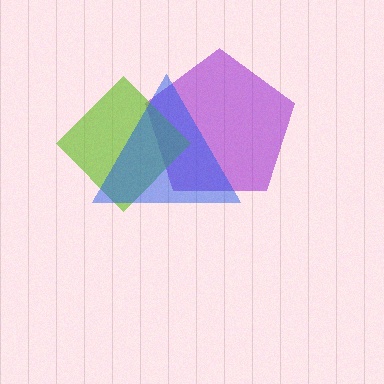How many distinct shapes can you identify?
There are 3 distinct shapes: a purple pentagon, a lime diamond, a blue triangle.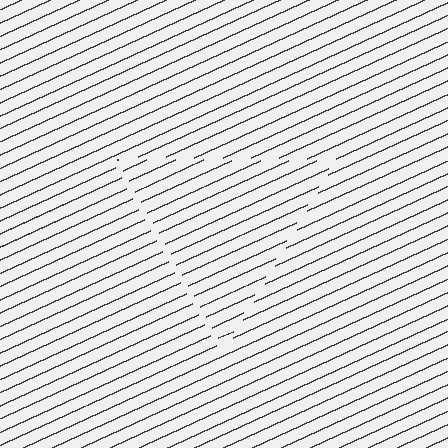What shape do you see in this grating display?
An illusory triangle. The interior of the shape contains the same grating, shifted by half a period — the contour is defined by the phase discontinuity where line-ends from the inner and outer gratings abut.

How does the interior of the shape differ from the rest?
The interior of the shape contains the same grating, shifted by half a period — the contour is defined by the phase discontinuity where line-ends from the inner and outer gratings abut.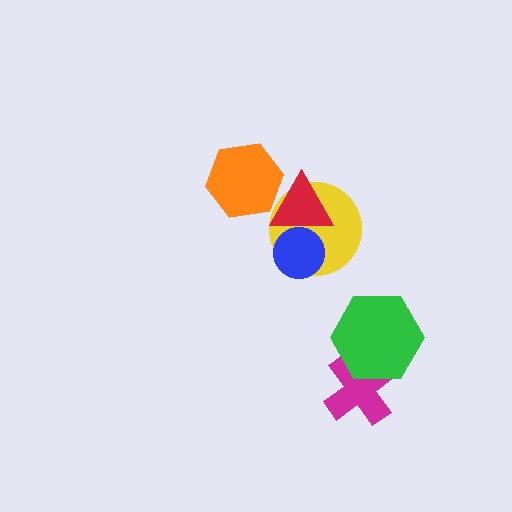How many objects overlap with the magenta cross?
1 object overlaps with the magenta cross.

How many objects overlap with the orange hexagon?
1 object overlaps with the orange hexagon.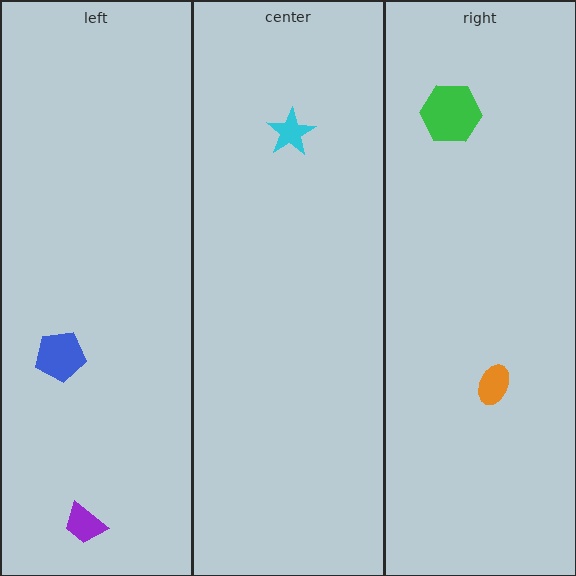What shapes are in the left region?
The blue pentagon, the purple trapezoid.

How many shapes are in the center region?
1.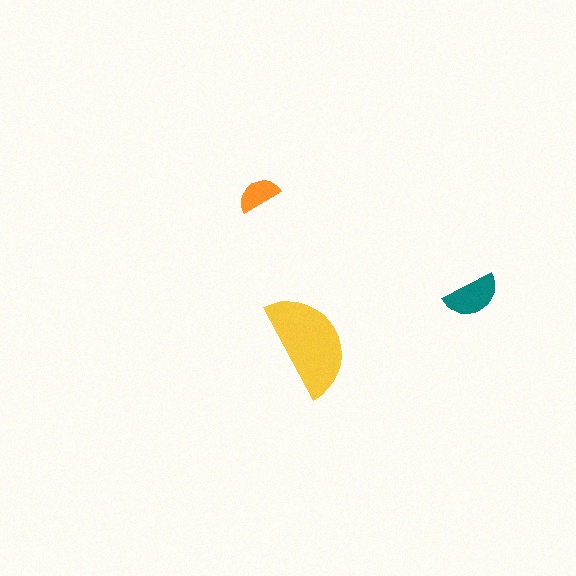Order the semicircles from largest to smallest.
the yellow one, the teal one, the orange one.